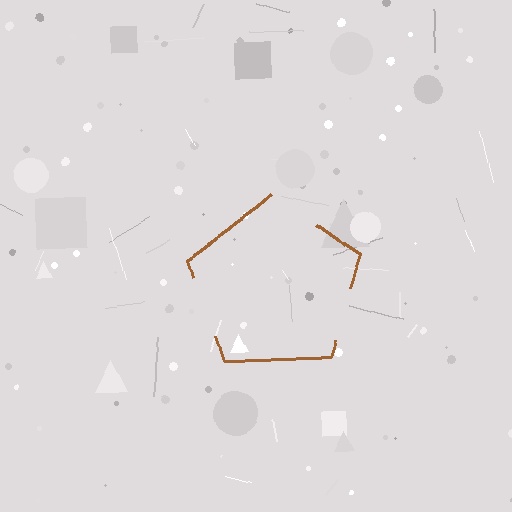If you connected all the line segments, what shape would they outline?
They would outline a pentagon.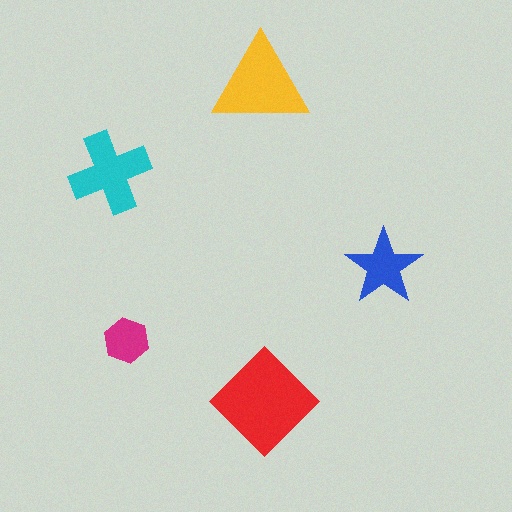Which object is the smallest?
The magenta hexagon.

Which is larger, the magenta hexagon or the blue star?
The blue star.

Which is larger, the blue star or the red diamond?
The red diamond.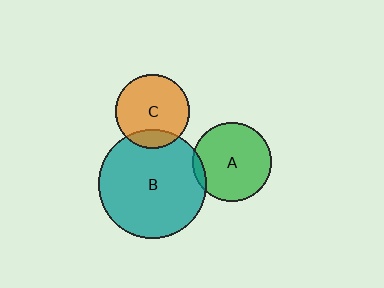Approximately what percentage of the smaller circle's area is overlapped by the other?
Approximately 15%.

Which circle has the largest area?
Circle B (teal).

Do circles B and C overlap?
Yes.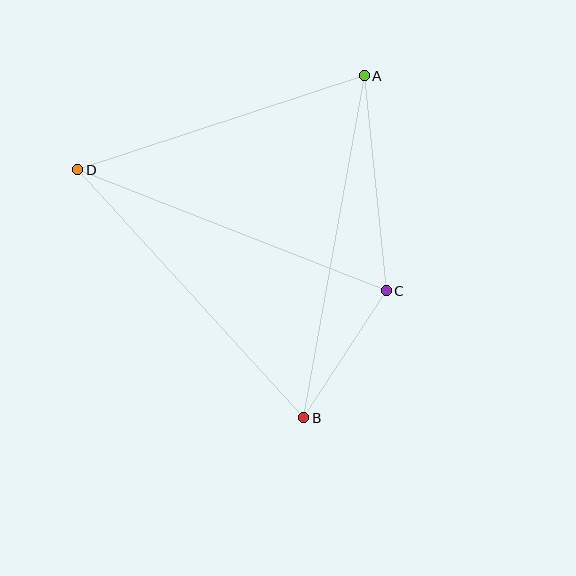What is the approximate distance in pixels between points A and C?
The distance between A and C is approximately 216 pixels.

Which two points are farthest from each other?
Points A and B are farthest from each other.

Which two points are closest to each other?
Points B and C are closest to each other.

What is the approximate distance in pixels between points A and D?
The distance between A and D is approximately 301 pixels.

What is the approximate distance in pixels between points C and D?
The distance between C and D is approximately 331 pixels.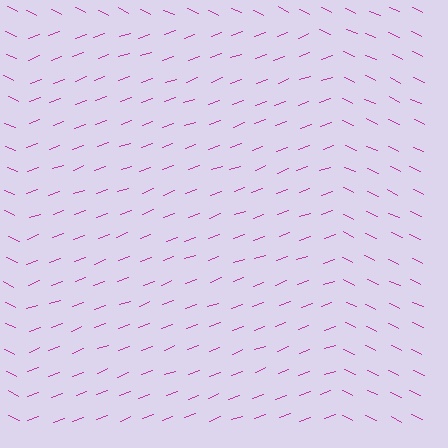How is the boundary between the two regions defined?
The boundary is defined purely by a change in line orientation (approximately 45 degrees difference). All lines are the same color and thickness.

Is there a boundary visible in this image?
Yes, there is a texture boundary formed by a change in line orientation.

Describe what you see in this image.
The image is filled with small magenta line segments. A rectangle region in the image has lines oriented differently from the surrounding lines, creating a visible texture boundary.